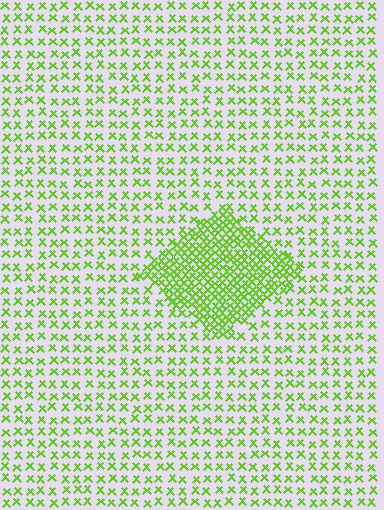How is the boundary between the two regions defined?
The boundary is defined by a change in element density (approximately 2.5x ratio). All elements are the same color, size, and shape.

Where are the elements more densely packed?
The elements are more densely packed inside the diamond boundary.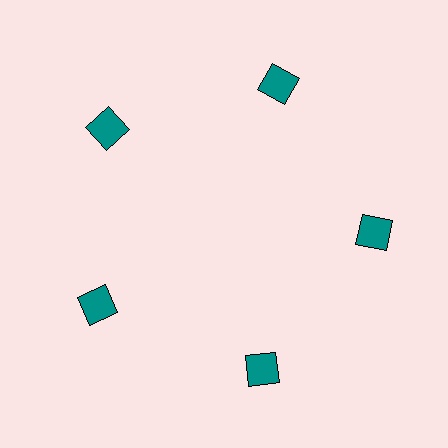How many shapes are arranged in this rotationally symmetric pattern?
There are 5 shapes, arranged in 5 groups of 1.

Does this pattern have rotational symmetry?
Yes, this pattern has 5-fold rotational symmetry. It looks the same after rotating 72 degrees around the center.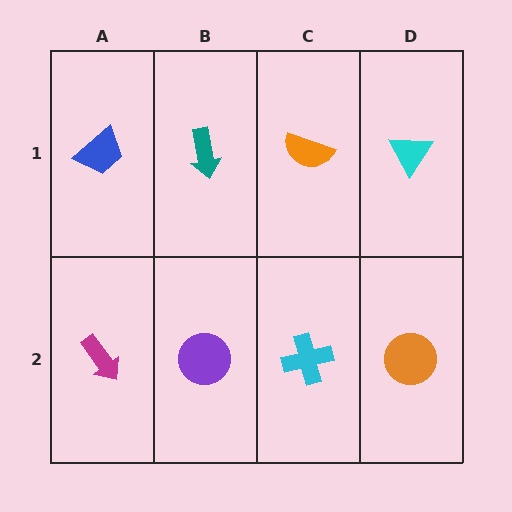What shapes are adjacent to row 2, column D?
A cyan triangle (row 1, column D), a cyan cross (row 2, column C).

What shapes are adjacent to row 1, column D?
An orange circle (row 2, column D), an orange semicircle (row 1, column C).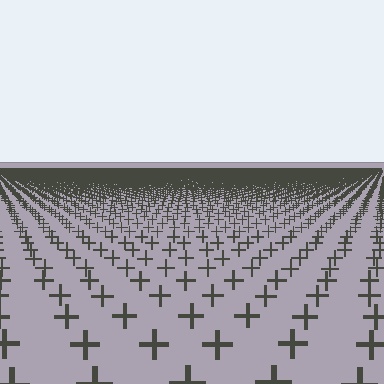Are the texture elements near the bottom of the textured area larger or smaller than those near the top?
Larger. Near the bottom, elements are closer to the viewer and appear at a bigger on-screen size.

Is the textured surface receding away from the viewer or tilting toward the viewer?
The surface is receding away from the viewer. Texture elements get smaller and denser toward the top.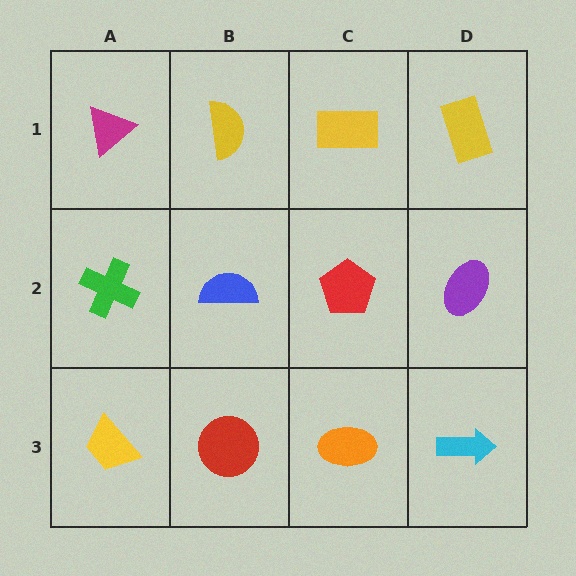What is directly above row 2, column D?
A yellow rectangle.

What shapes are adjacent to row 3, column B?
A blue semicircle (row 2, column B), a yellow trapezoid (row 3, column A), an orange ellipse (row 3, column C).